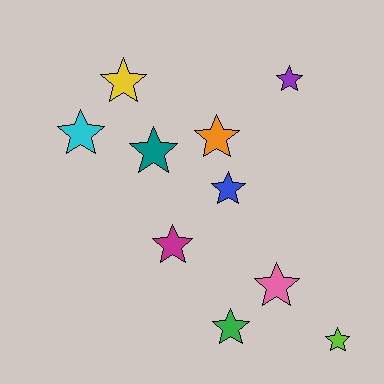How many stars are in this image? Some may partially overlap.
There are 10 stars.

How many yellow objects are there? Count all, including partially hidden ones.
There is 1 yellow object.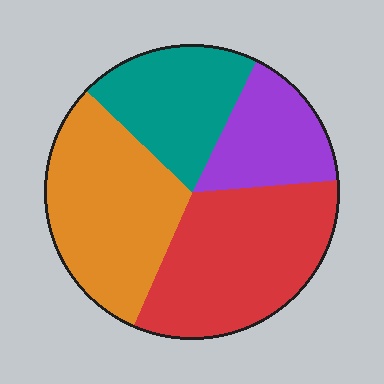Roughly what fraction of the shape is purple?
Purple takes up less than a sixth of the shape.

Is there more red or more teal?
Red.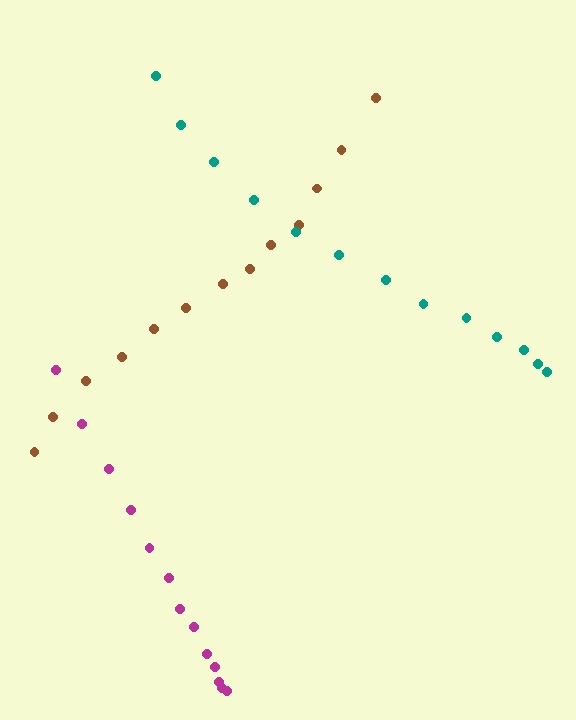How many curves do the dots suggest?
There are 3 distinct paths.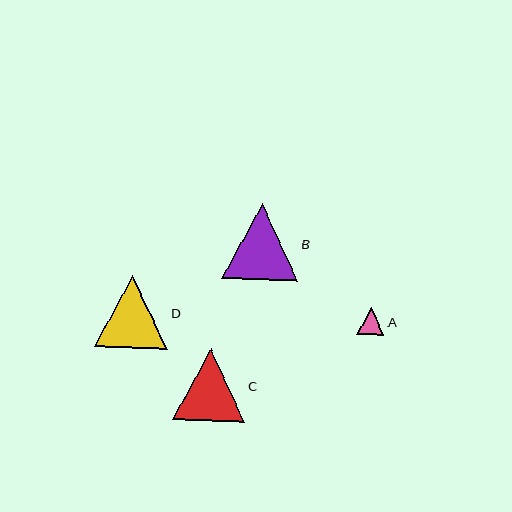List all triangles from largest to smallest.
From largest to smallest: B, D, C, A.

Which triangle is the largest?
Triangle B is the largest with a size of approximately 76 pixels.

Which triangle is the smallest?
Triangle A is the smallest with a size of approximately 27 pixels.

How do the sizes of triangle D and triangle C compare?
Triangle D and triangle C are approximately the same size.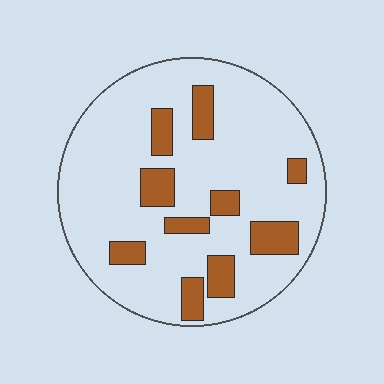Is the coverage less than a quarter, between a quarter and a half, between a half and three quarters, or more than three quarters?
Less than a quarter.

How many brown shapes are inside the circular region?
10.